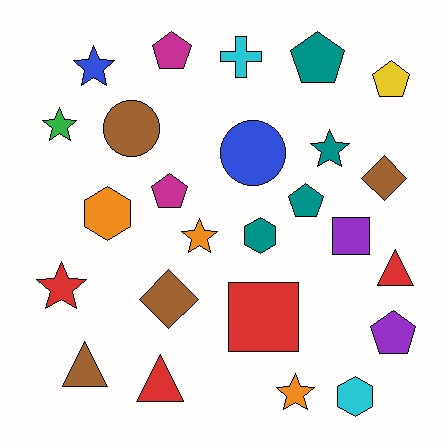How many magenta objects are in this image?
There are 2 magenta objects.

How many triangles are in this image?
There are 3 triangles.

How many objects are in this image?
There are 25 objects.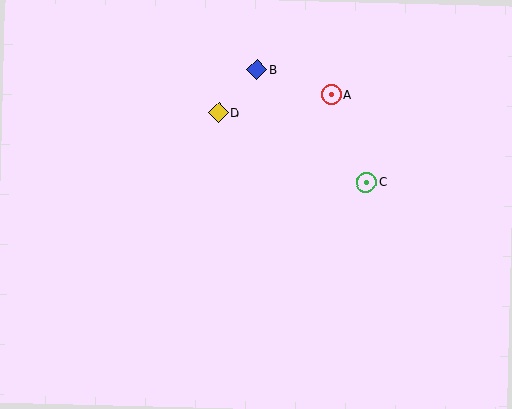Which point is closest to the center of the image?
Point D at (218, 113) is closest to the center.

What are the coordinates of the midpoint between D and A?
The midpoint between D and A is at (275, 104).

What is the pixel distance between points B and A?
The distance between B and A is 78 pixels.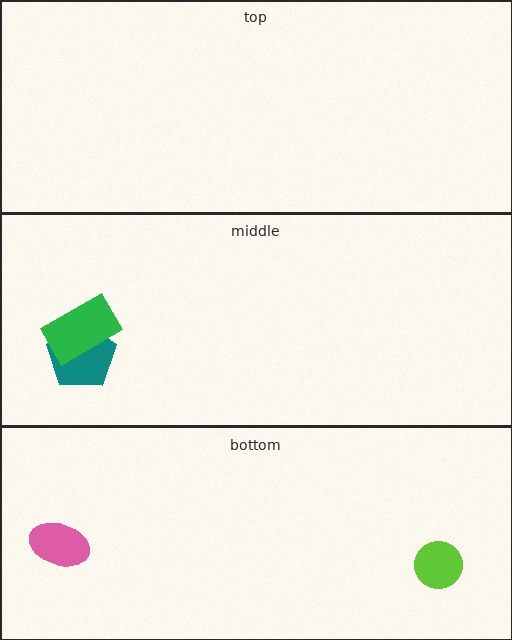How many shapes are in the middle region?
2.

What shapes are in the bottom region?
The lime circle, the pink ellipse.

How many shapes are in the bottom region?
2.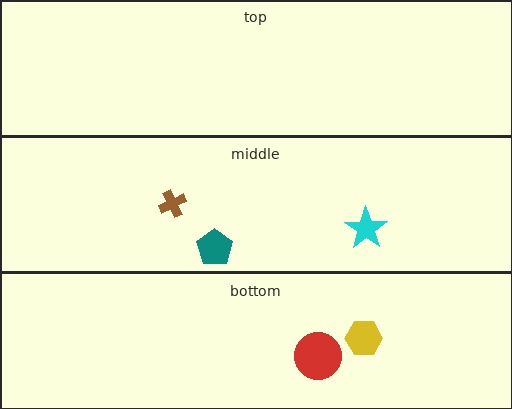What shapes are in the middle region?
The brown cross, the cyan star, the teal pentagon.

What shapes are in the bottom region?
The red circle, the yellow hexagon.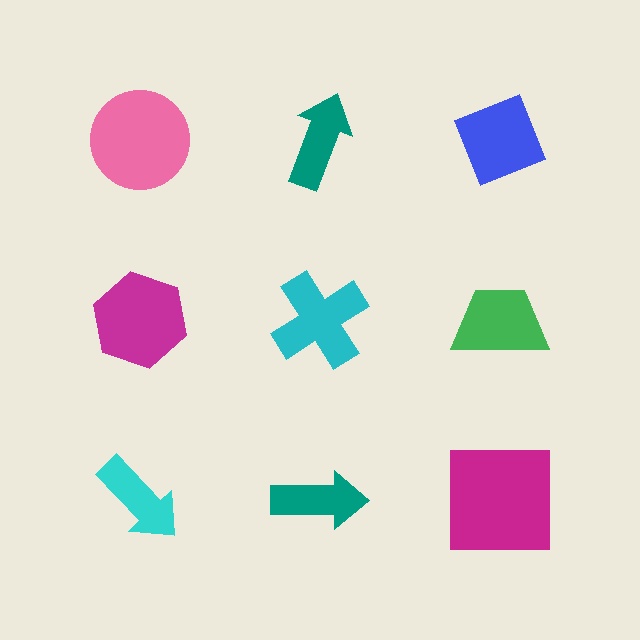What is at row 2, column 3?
A green trapezoid.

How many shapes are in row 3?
3 shapes.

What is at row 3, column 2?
A teal arrow.